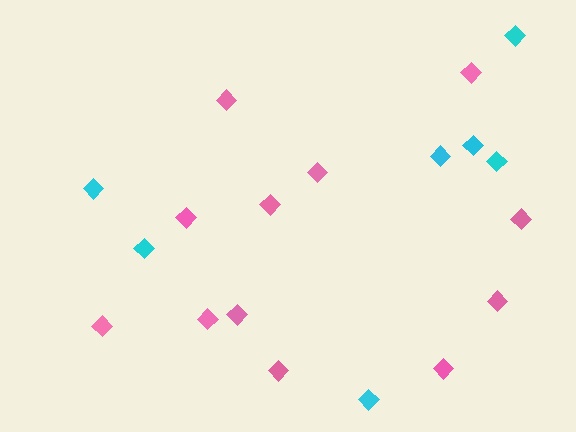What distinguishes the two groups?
There are 2 groups: one group of cyan diamonds (7) and one group of pink diamonds (12).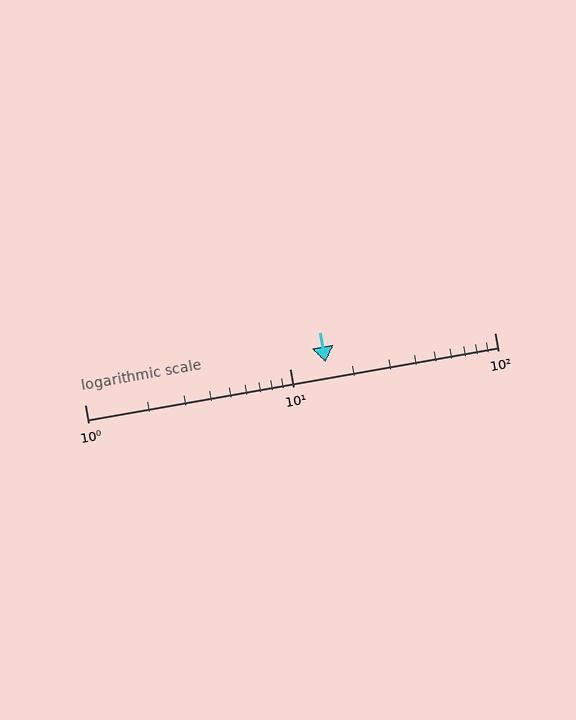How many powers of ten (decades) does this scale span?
The scale spans 2 decades, from 1 to 100.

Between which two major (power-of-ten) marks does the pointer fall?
The pointer is between 10 and 100.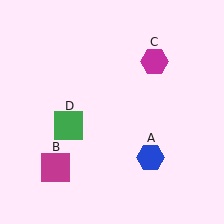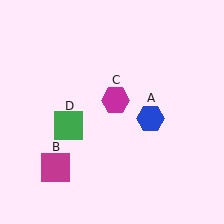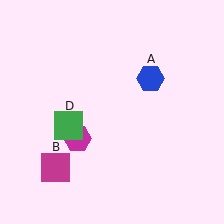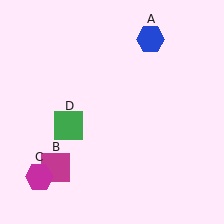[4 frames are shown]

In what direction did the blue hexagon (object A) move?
The blue hexagon (object A) moved up.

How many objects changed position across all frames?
2 objects changed position: blue hexagon (object A), magenta hexagon (object C).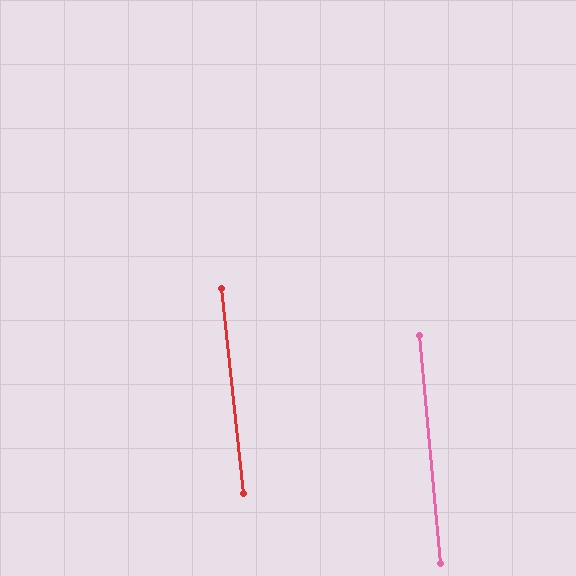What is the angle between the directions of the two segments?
Approximately 1 degree.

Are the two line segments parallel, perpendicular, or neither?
Parallel — their directions differ by only 1.0°.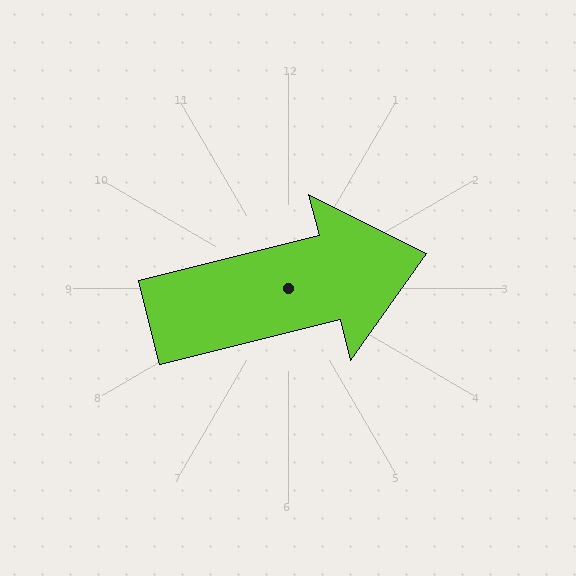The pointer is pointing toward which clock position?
Roughly 3 o'clock.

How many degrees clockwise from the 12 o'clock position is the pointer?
Approximately 76 degrees.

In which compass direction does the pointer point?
East.